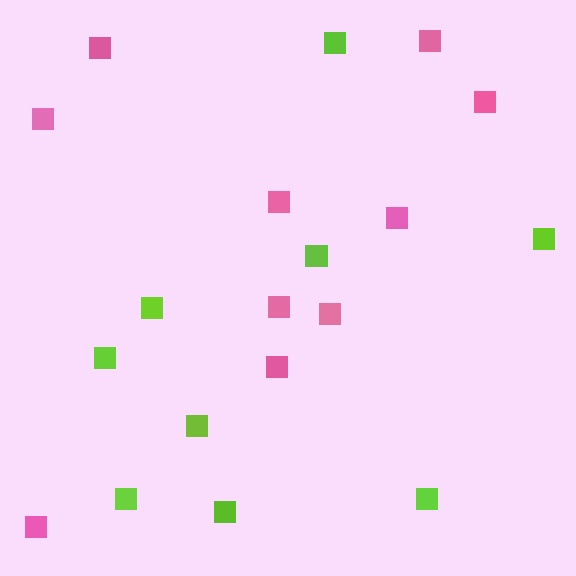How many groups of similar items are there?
There are 2 groups: one group of pink squares (10) and one group of lime squares (9).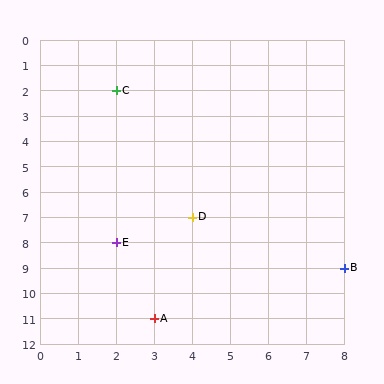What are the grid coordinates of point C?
Point C is at grid coordinates (2, 2).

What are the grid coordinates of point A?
Point A is at grid coordinates (3, 11).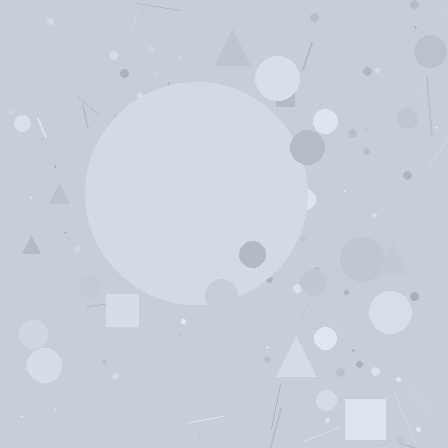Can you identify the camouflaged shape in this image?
The camouflaged shape is a circle.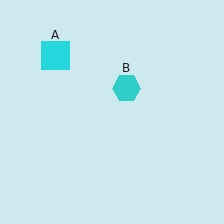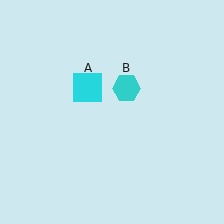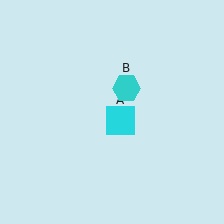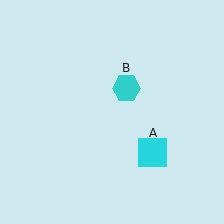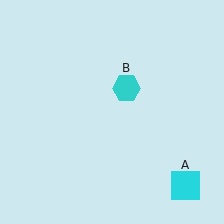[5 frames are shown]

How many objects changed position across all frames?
1 object changed position: cyan square (object A).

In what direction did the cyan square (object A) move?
The cyan square (object A) moved down and to the right.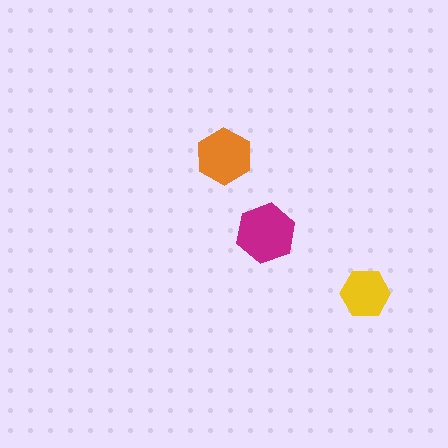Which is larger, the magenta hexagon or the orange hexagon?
The magenta one.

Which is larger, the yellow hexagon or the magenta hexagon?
The magenta one.